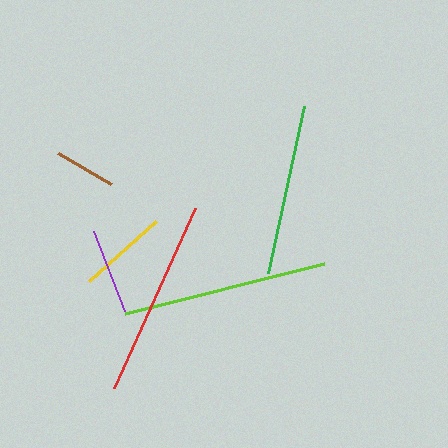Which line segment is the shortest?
The brown line is the shortest at approximately 62 pixels.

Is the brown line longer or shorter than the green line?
The green line is longer than the brown line.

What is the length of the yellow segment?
The yellow segment is approximately 89 pixels long.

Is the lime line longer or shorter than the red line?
The lime line is longer than the red line.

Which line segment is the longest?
The lime line is the longest at approximately 205 pixels.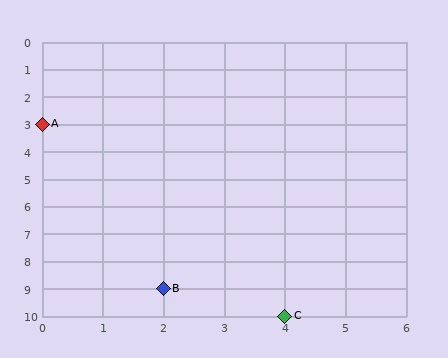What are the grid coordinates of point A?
Point A is at grid coordinates (0, 3).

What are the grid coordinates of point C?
Point C is at grid coordinates (4, 10).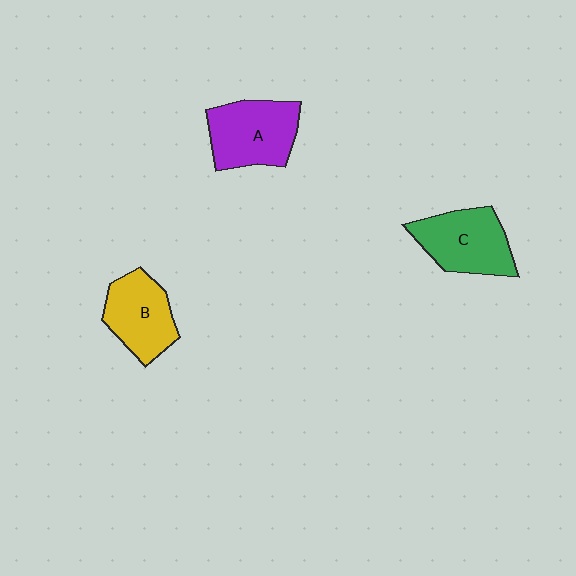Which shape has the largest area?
Shape A (purple).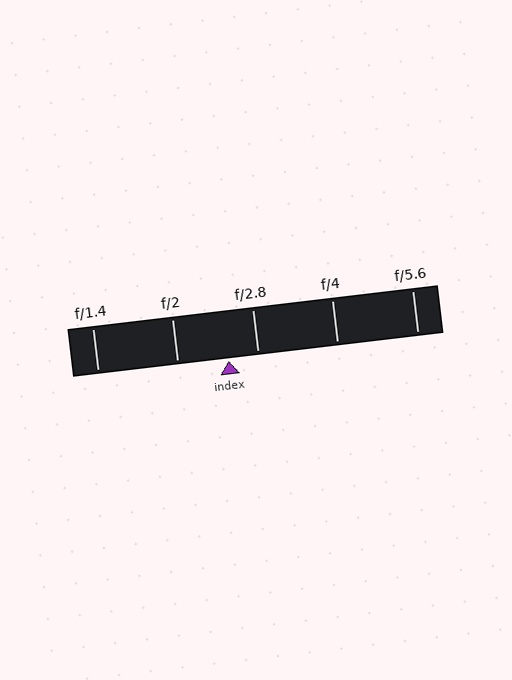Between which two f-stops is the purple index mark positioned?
The index mark is between f/2 and f/2.8.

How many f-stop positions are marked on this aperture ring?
There are 5 f-stop positions marked.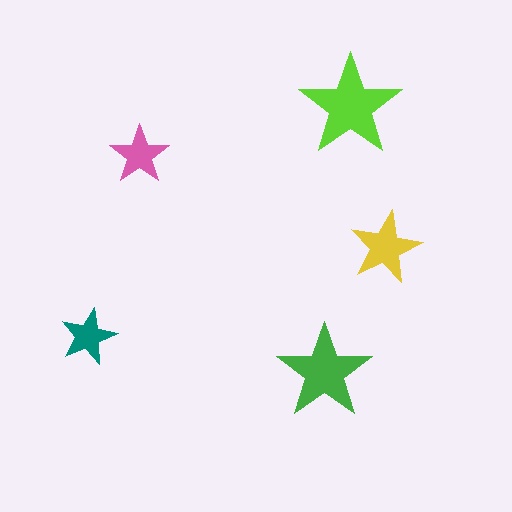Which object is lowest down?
The green star is bottommost.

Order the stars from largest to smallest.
the lime one, the green one, the yellow one, the pink one, the teal one.